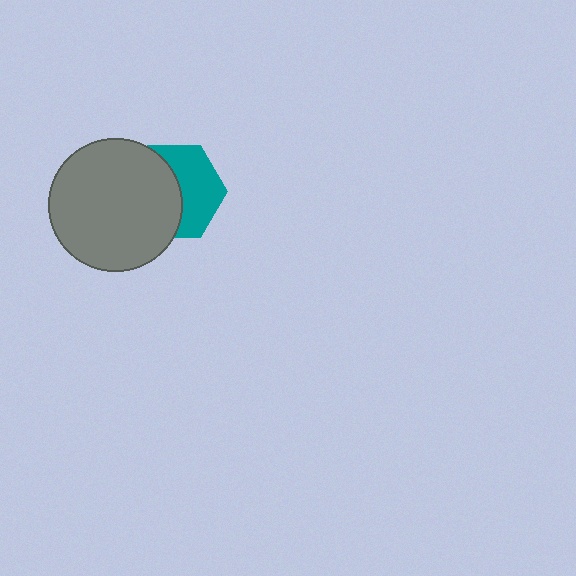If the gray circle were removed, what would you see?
You would see the complete teal hexagon.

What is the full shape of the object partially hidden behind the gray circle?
The partially hidden object is a teal hexagon.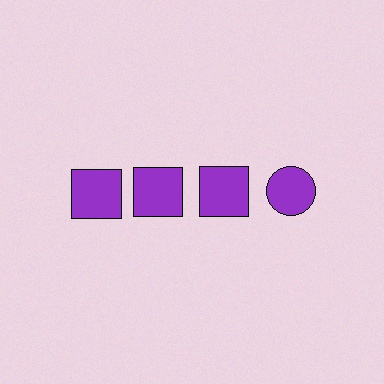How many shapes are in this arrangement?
There are 4 shapes arranged in a grid pattern.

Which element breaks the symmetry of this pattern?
The purple circle in the top row, second from right column breaks the symmetry. All other shapes are purple squares.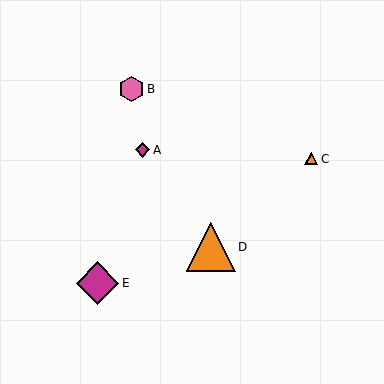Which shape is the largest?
The orange triangle (labeled D) is the largest.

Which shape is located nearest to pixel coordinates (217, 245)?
The orange triangle (labeled D) at (211, 247) is nearest to that location.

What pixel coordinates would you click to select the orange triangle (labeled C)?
Click at (311, 159) to select the orange triangle C.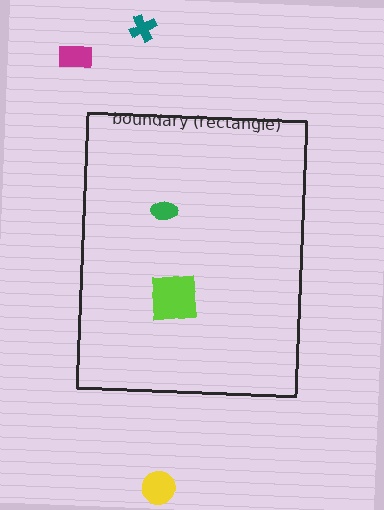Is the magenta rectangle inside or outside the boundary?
Outside.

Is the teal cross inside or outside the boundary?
Outside.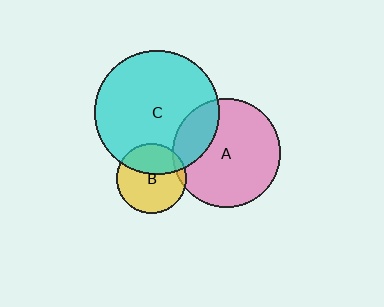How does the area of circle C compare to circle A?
Approximately 1.3 times.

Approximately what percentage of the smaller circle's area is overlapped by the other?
Approximately 25%.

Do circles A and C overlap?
Yes.